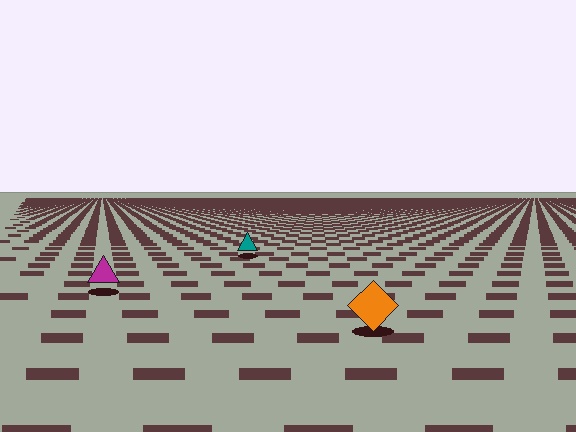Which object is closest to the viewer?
The orange diamond is closest. The texture marks near it are larger and more spread out.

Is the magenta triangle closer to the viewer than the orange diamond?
No. The orange diamond is closer — you can tell from the texture gradient: the ground texture is coarser near it.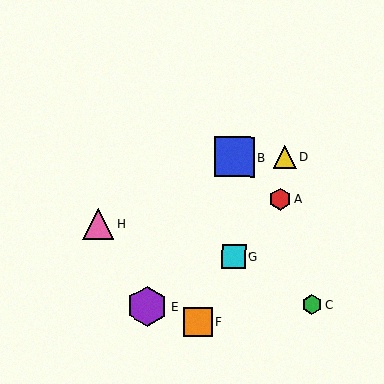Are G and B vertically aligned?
Yes, both are at x≈234.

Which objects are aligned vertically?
Objects B, G are aligned vertically.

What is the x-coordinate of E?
Object E is at x≈147.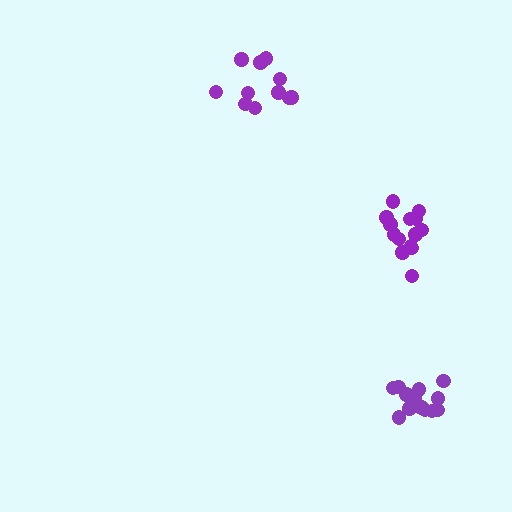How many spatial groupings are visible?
There are 3 spatial groupings.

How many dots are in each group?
Group 1: 11 dots, Group 2: 14 dots, Group 3: 14 dots (39 total).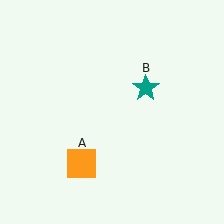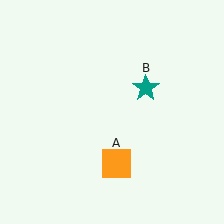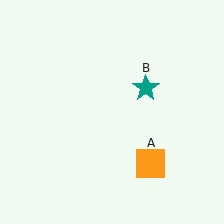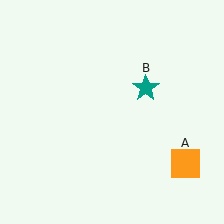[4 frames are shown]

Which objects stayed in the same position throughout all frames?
Teal star (object B) remained stationary.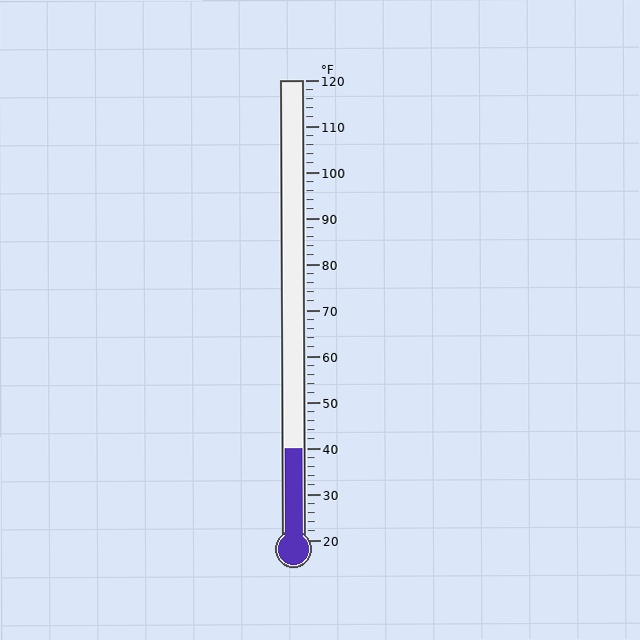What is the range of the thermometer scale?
The thermometer scale ranges from 20°F to 120°F.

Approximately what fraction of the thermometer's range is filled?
The thermometer is filled to approximately 20% of its range.